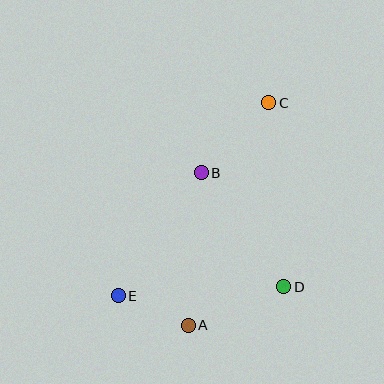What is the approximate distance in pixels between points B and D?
The distance between B and D is approximately 141 pixels.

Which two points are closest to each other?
Points A and E are closest to each other.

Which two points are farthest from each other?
Points C and E are farthest from each other.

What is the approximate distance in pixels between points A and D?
The distance between A and D is approximately 102 pixels.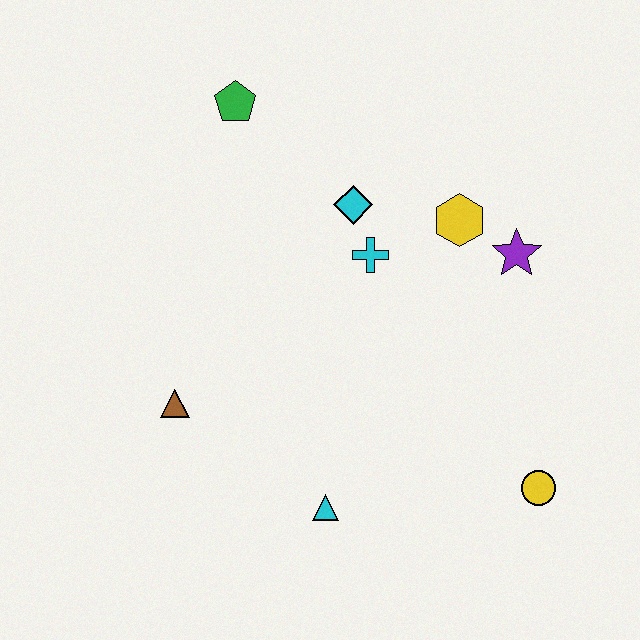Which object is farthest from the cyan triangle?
The green pentagon is farthest from the cyan triangle.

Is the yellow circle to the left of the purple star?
No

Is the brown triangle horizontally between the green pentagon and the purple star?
No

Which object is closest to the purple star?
The yellow hexagon is closest to the purple star.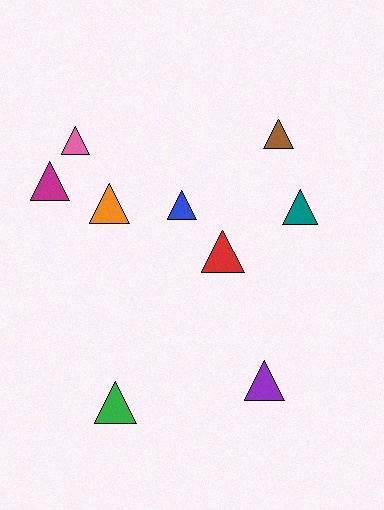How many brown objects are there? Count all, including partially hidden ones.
There is 1 brown object.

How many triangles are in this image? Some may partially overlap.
There are 9 triangles.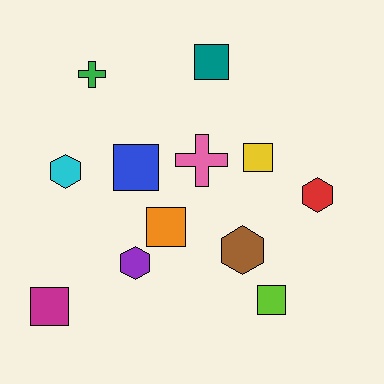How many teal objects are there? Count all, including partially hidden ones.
There is 1 teal object.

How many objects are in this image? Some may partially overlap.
There are 12 objects.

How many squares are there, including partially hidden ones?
There are 6 squares.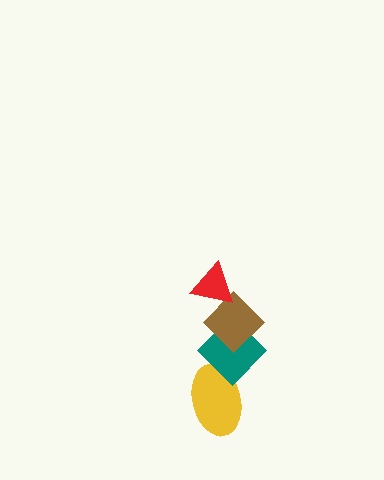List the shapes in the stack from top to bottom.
From top to bottom: the red triangle, the brown diamond, the teal diamond, the yellow ellipse.